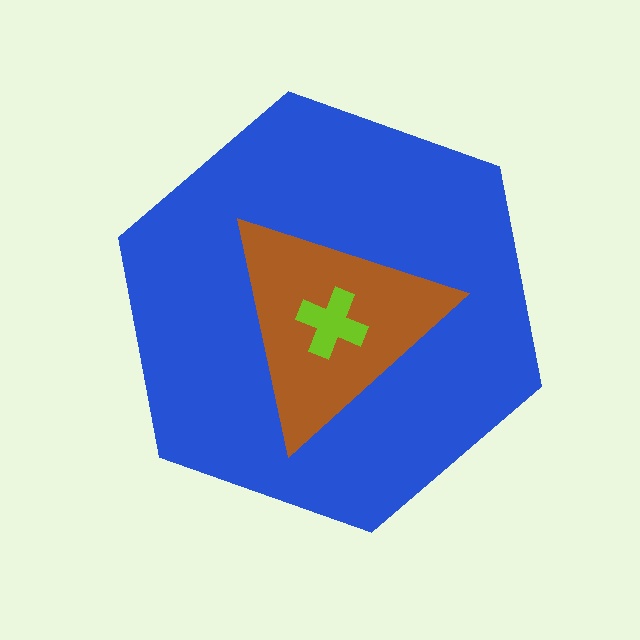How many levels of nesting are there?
3.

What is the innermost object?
The lime cross.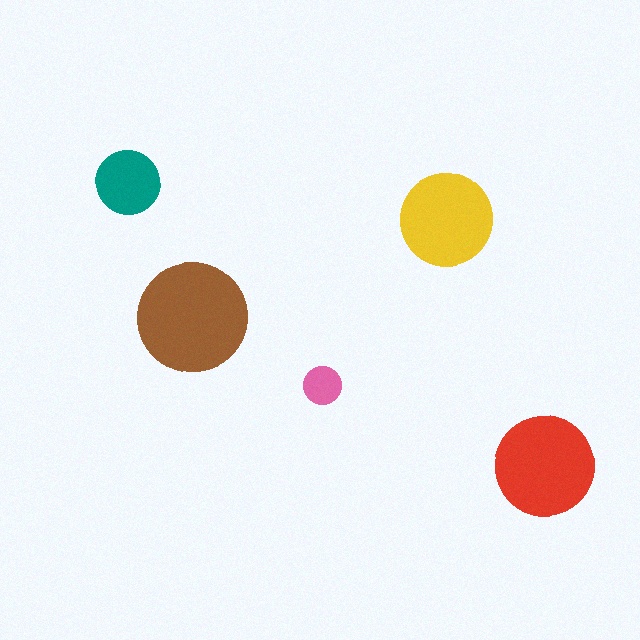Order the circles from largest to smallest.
the brown one, the red one, the yellow one, the teal one, the pink one.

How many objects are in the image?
There are 5 objects in the image.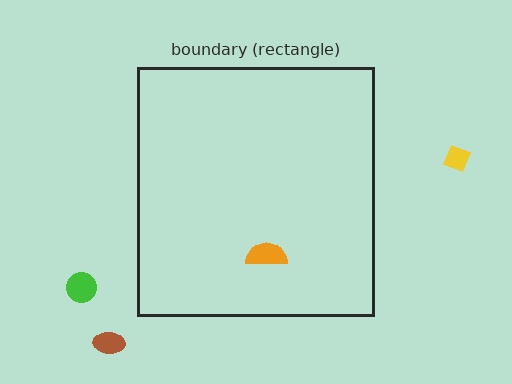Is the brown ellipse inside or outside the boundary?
Outside.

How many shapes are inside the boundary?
1 inside, 3 outside.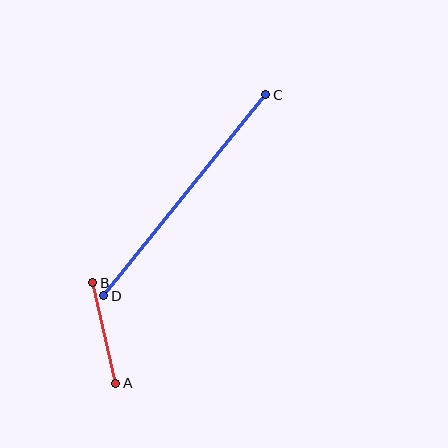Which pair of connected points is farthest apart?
Points C and D are farthest apart.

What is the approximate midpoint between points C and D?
The midpoint is at approximately (185, 195) pixels.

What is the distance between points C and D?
The distance is approximately 258 pixels.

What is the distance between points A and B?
The distance is approximately 103 pixels.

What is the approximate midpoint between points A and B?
The midpoint is at approximately (104, 333) pixels.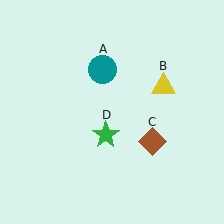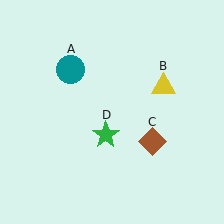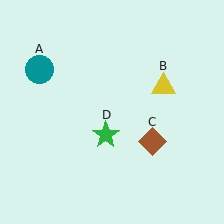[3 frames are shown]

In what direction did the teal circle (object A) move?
The teal circle (object A) moved left.